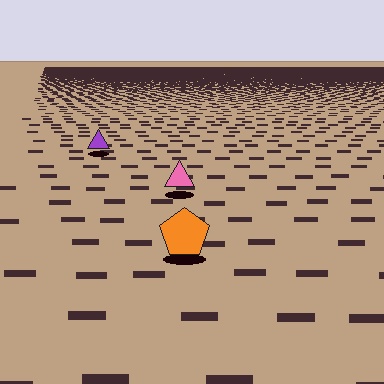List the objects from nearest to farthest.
From nearest to farthest: the orange pentagon, the pink triangle, the purple triangle.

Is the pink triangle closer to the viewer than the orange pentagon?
No. The orange pentagon is closer — you can tell from the texture gradient: the ground texture is coarser near it.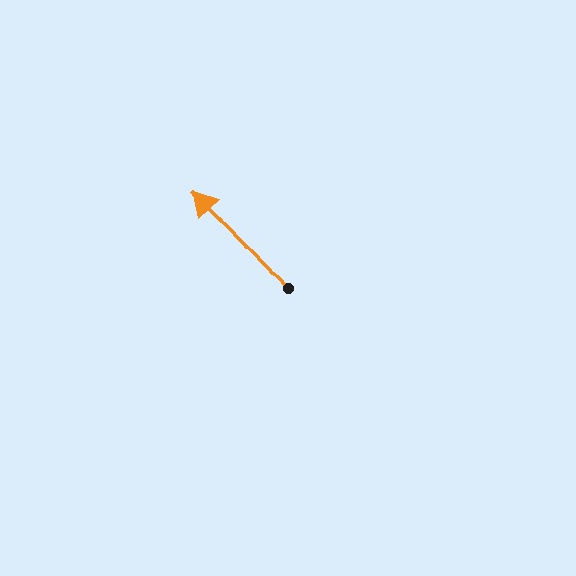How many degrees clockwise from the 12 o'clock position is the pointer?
Approximately 317 degrees.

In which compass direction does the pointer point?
Northwest.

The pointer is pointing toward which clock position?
Roughly 11 o'clock.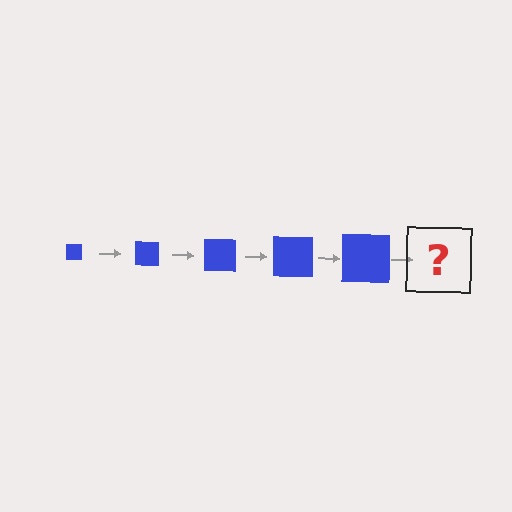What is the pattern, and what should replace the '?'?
The pattern is that the square gets progressively larger each step. The '?' should be a blue square, larger than the previous one.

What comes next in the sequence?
The next element should be a blue square, larger than the previous one.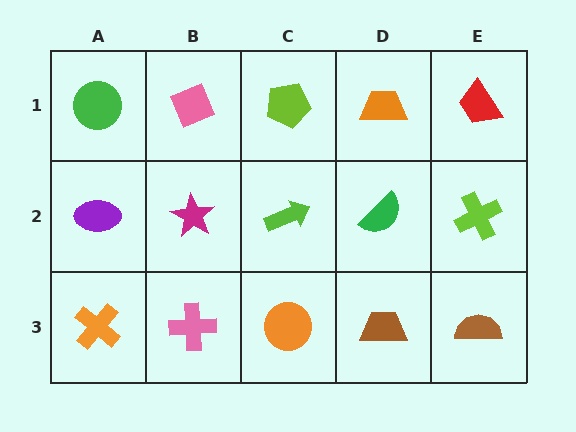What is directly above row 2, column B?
A pink diamond.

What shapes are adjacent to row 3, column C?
A lime arrow (row 2, column C), a pink cross (row 3, column B), a brown trapezoid (row 3, column D).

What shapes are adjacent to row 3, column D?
A green semicircle (row 2, column D), an orange circle (row 3, column C), a brown semicircle (row 3, column E).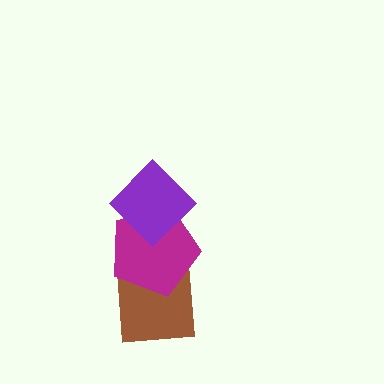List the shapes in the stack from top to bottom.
From top to bottom: the purple diamond, the magenta pentagon, the brown square.